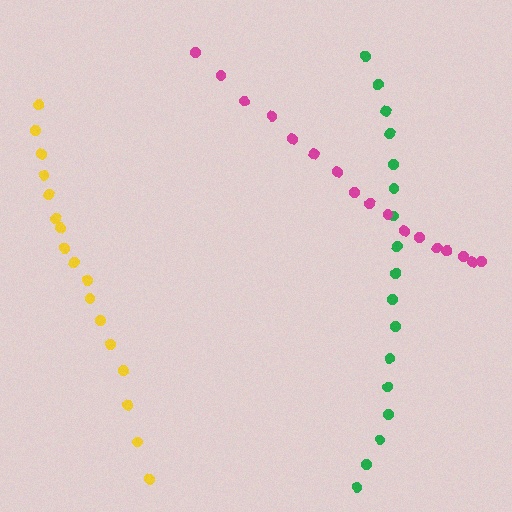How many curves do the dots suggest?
There are 3 distinct paths.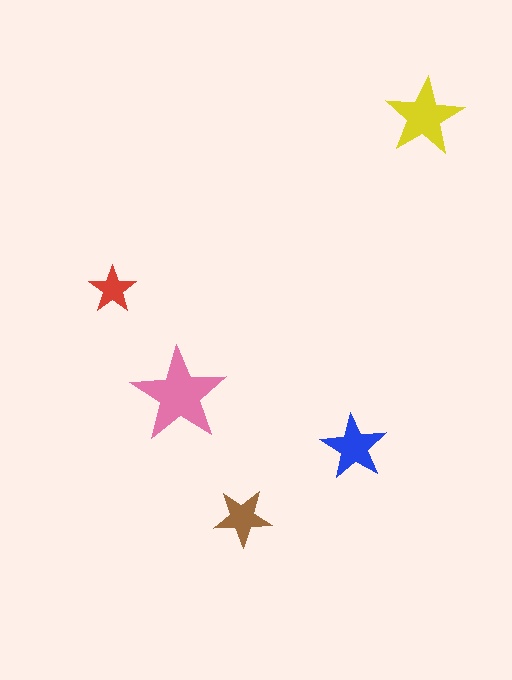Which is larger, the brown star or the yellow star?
The yellow one.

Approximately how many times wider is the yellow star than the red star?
About 1.5 times wider.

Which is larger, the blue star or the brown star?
The blue one.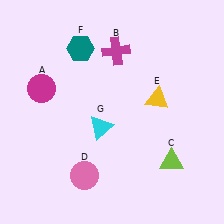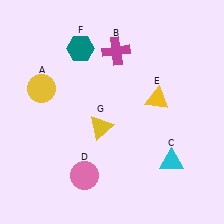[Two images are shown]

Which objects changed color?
A changed from magenta to yellow. C changed from lime to cyan. G changed from cyan to yellow.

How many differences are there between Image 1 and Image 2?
There are 3 differences between the two images.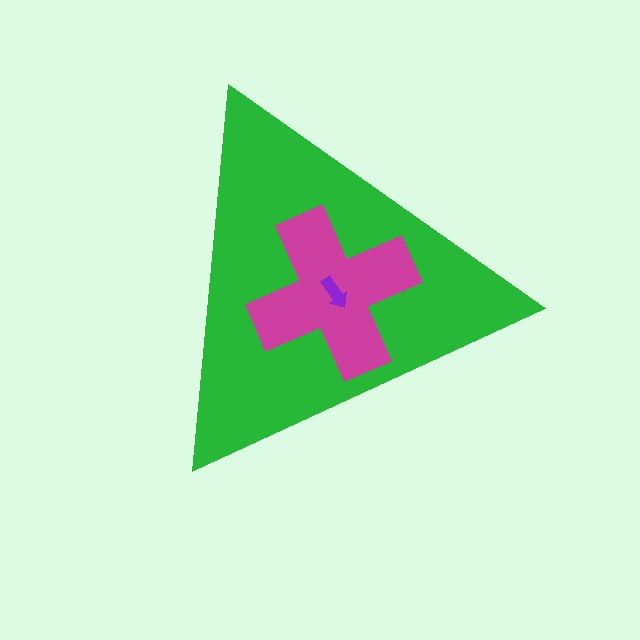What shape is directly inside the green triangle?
The magenta cross.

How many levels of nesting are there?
3.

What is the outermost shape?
The green triangle.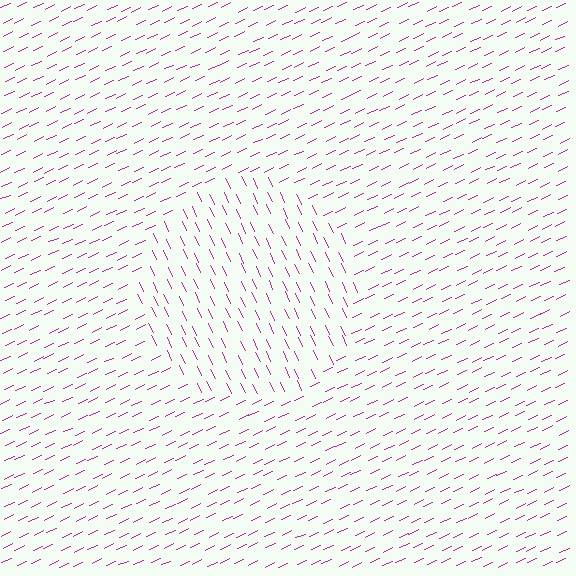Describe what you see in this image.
The image is filled with small magenta line segments. A circle region in the image has lines oriented differently from the surrounding lines, creating a visible texture boundary.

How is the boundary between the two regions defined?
The boundary is defined purely by a change in line orientation (approximately 90 degrees difference). All lines are the same color and thickness.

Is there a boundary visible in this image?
Yes, there is a texture boundary formed by a change in line orientation.